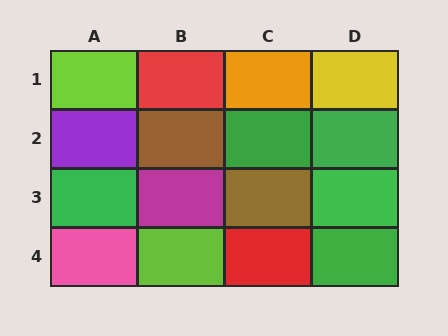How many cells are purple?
1 cell is purple.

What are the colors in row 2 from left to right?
Purple, brown, green, green.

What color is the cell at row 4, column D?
Green.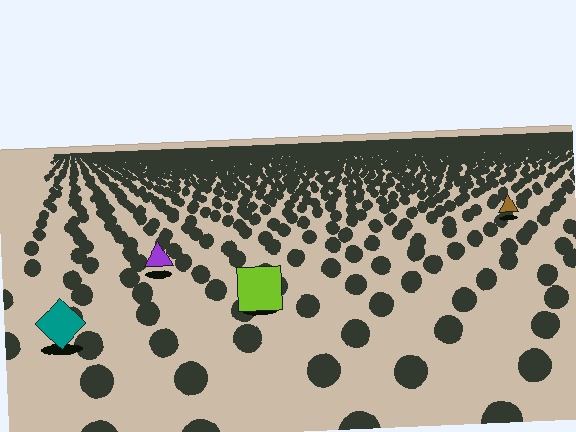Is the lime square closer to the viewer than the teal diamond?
No. The teal diamond is closer — you can tell from the texture gradient: the ground texture is coarser near it.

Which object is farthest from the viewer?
The brown triangle is farthest from the viewer. It appears smaller and the ground texture around it is denser.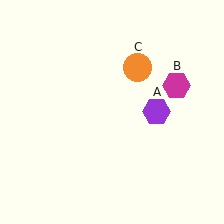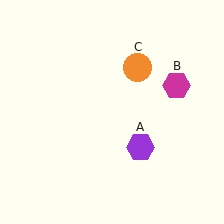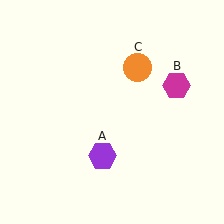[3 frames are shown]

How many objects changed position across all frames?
1 object changed position: purple hexagon (object A).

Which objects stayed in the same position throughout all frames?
Magenta hexagon (object B) and orange circle (object C) remained stationary.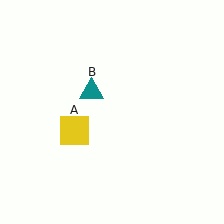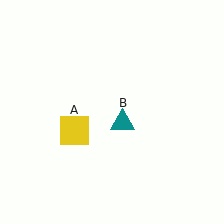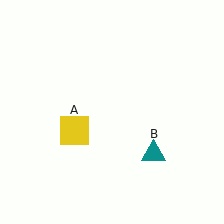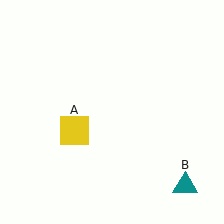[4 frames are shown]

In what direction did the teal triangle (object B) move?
The teal triangle (object B) moved down and to the right.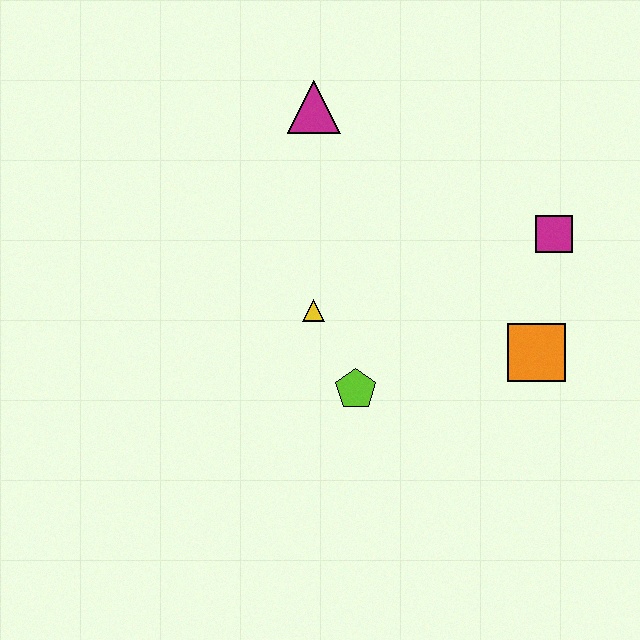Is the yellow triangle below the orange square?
No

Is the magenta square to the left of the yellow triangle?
No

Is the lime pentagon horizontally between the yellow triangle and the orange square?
Yes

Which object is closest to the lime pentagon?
The yellow triangle is closest to the lime pentagon.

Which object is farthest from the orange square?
The magenta triangle is farthest from the orange square.